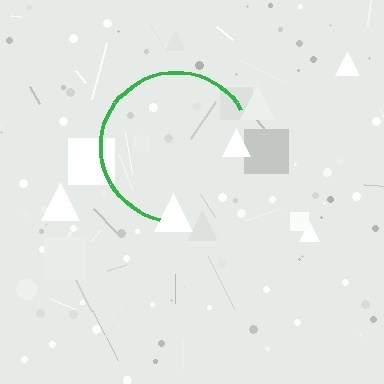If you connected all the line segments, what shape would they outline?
They would outline a circle.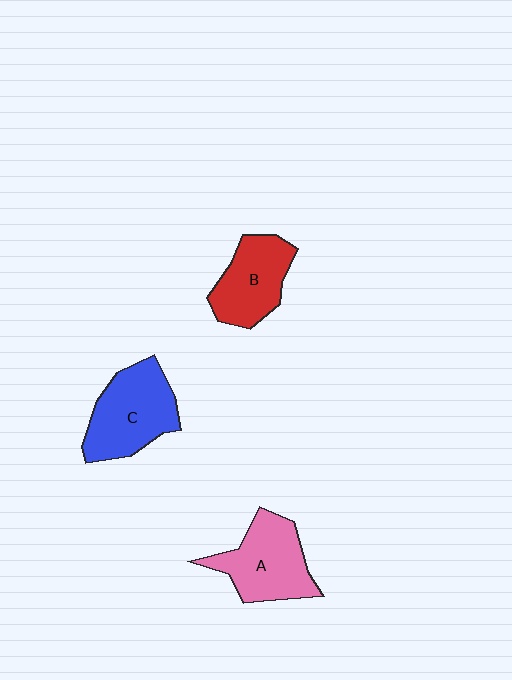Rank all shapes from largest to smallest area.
From largest to smallest: C (blue), A (pink), B (red).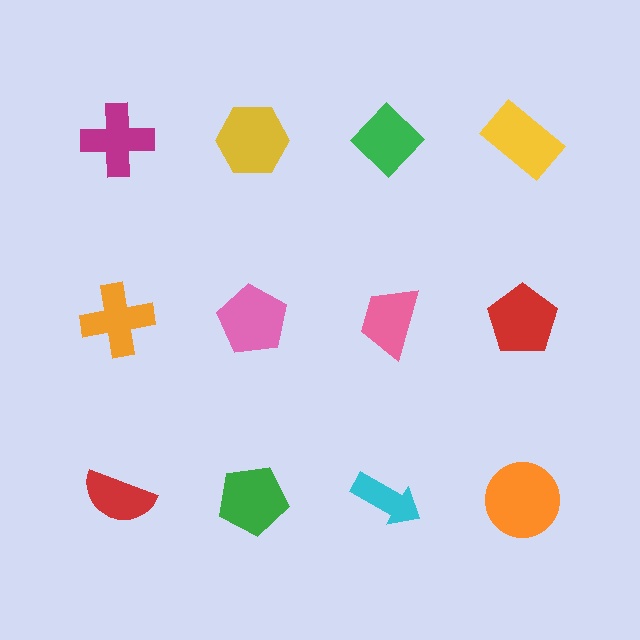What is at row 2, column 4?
A red pentagon.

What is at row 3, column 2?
A green pentagon.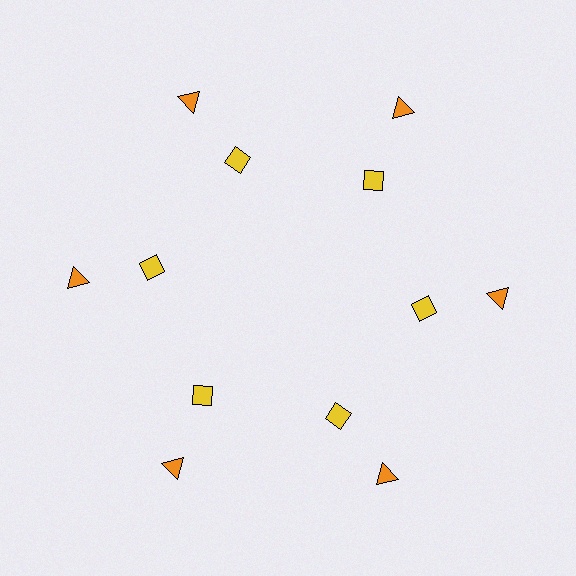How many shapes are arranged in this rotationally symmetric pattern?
There are 12 shapes, arranged in 6 groups of 2.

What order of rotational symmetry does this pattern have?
This pattern has 6-fold rotational symmetry.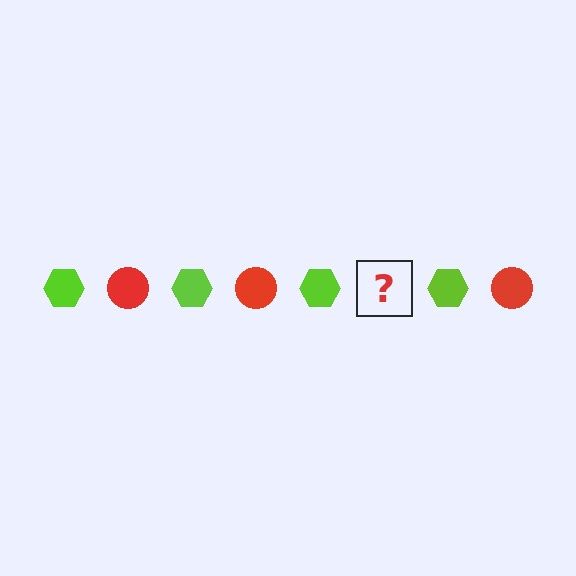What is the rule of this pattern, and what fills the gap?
The rule is that the pattern alternates between lime hexagon and red circle. The gap should be filled with a red circle.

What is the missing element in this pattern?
The missing element is a red circle.